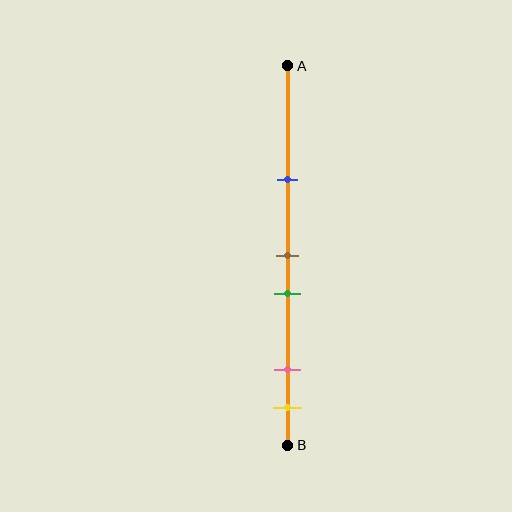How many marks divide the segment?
There are 5 marks dividing the segment.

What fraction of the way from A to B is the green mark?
The green mark is approximately 60% (0.6) of the way from A to B.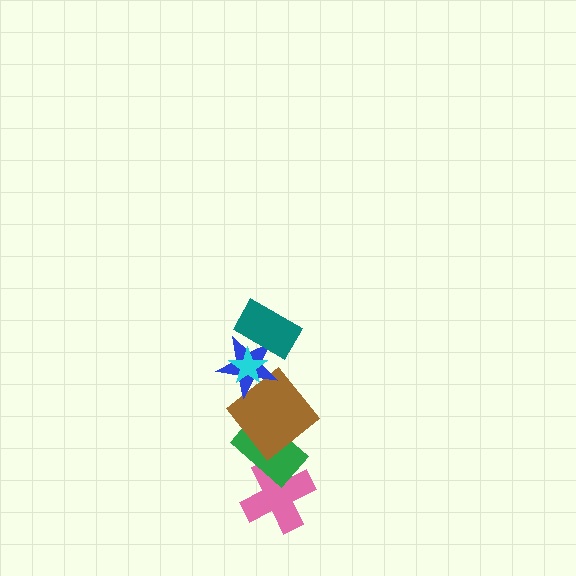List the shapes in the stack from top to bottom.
From top to bottom: the cyan star, the teal rectangle, the blue star, the brown diamond, the green rectangle, the pink cross.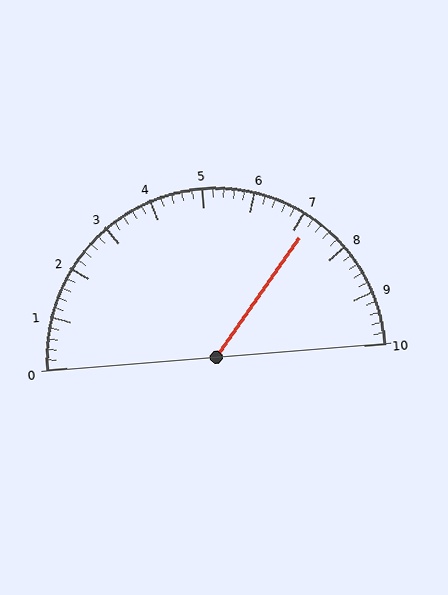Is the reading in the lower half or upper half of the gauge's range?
The reading is in the upper half of the range (0 to 10).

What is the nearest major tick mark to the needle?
The nearest major tick mark is 7.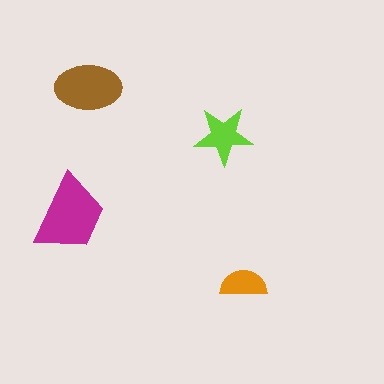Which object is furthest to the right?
The orange semicircle is rightmost.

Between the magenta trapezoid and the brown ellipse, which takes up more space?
The magenta trapezoid.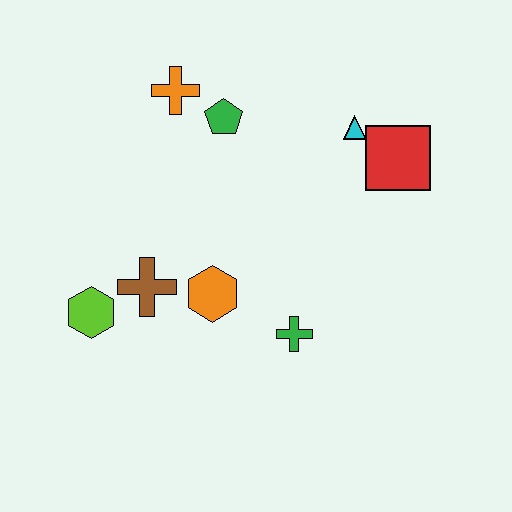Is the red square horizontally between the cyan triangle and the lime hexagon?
No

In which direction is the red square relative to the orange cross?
The red square is to the right of the orange cross.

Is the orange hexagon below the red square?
Yes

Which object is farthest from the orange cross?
The green cross is farthest from the orange cross.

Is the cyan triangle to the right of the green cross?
Yes